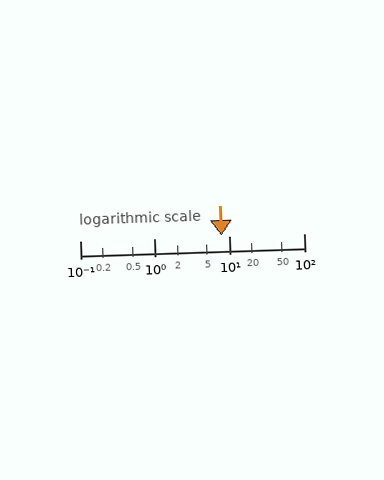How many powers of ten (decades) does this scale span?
The scale spans 3 decades, from 0.1 to 100.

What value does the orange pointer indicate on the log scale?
The pointer indicates approximately 7.9.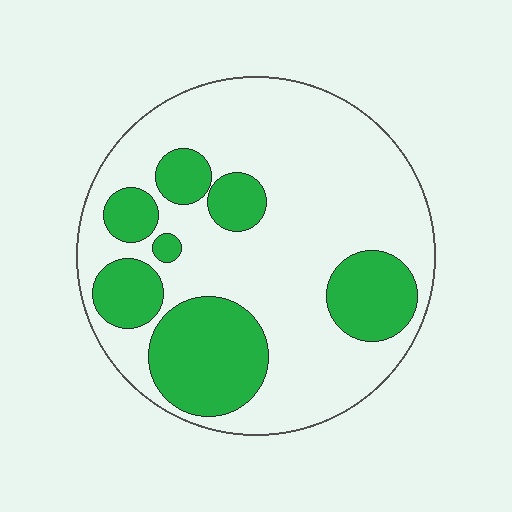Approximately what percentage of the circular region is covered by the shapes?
Approximately 30%.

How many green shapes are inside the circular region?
7.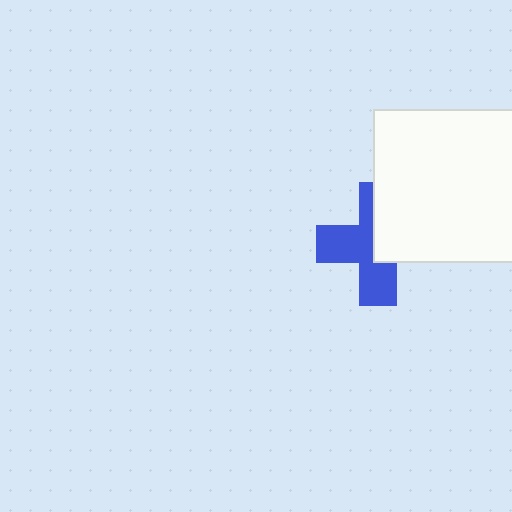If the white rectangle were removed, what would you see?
You would see the complete blue cross.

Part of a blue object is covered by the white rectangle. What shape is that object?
It is a cross.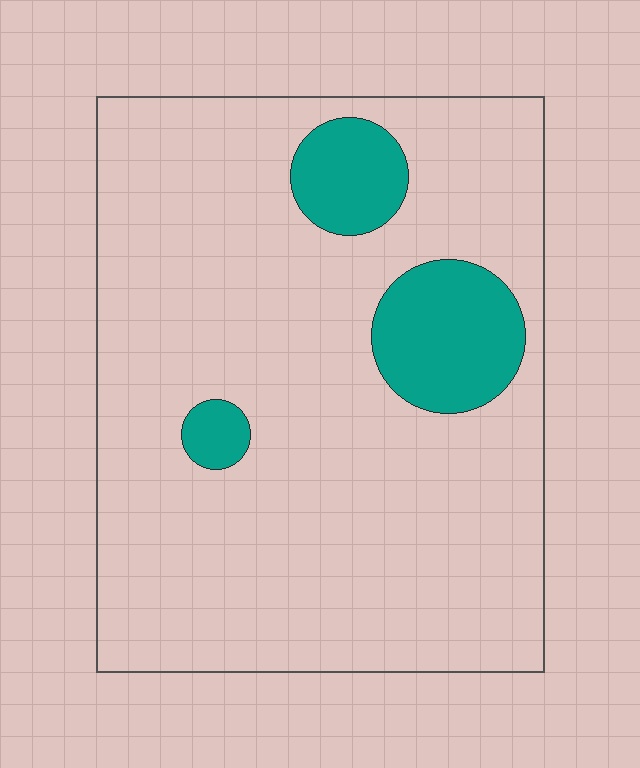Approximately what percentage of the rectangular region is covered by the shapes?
Approximately 15%.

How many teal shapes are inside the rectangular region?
3.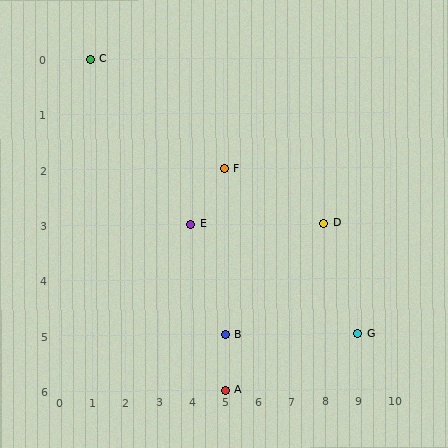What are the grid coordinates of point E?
Point E is at grid coordinates (4, 3).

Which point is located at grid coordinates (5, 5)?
Point B is at (5, 5).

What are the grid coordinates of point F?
Point F is at grid coordinates (5, 2).